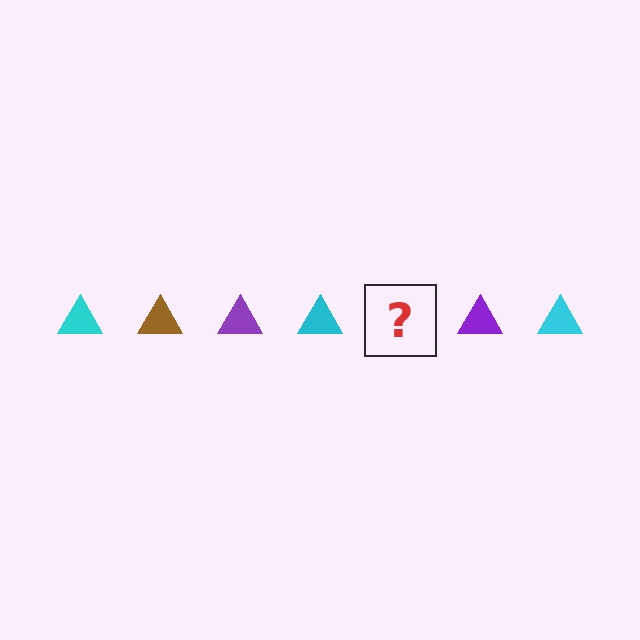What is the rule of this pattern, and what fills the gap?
The rule is that the pattern cycles through cyan, brown, purple triangles. The gap should be filled with a brown triangle.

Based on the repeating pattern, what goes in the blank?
The blank should be a brown triangle.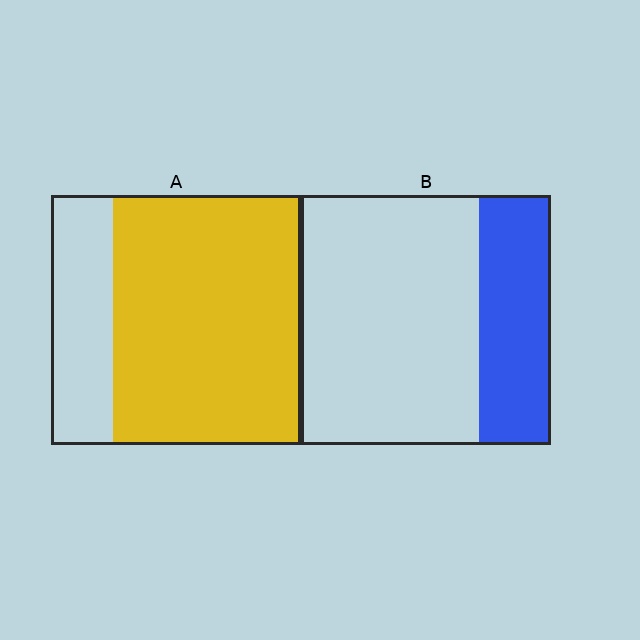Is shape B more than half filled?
No.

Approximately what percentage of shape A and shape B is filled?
A is approximately 75% and B is approximately 30%.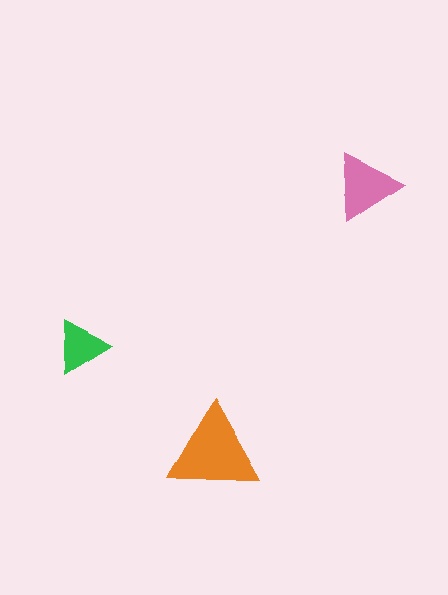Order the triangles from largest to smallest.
the orange one, the pink one, the green one.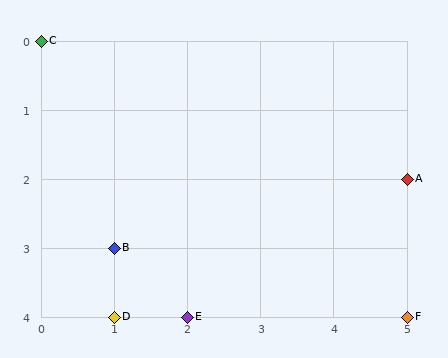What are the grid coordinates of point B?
Point B is at grid coordinates (1, 3).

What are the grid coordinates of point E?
Point E is at grid coordinates (2, 4).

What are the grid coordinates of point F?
Point F is at grid coordinates (5, 4).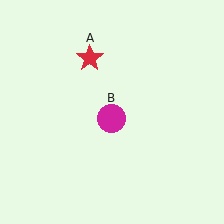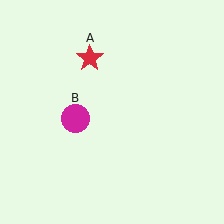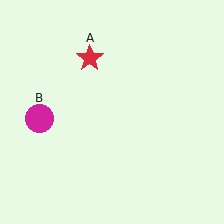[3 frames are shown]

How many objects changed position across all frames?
1 object changed position: magenta circle (object B).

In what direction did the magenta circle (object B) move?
The magenta circle (object B) moved left.